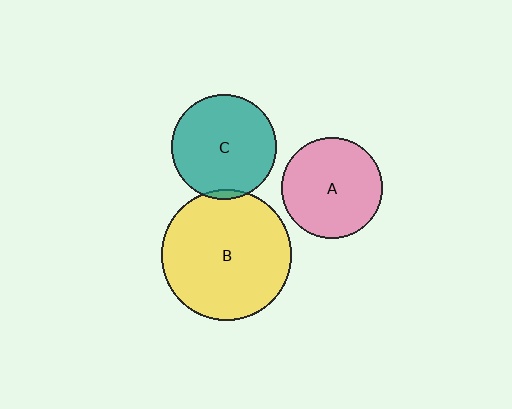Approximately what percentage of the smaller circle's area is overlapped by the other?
Approximately 5%.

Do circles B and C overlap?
Yes.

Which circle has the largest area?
Circle B (yellow).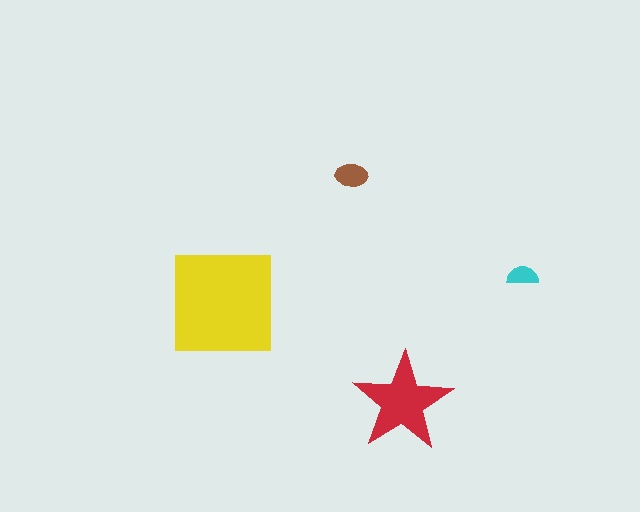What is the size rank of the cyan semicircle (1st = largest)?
4th.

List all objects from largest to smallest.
The yellow square, the red star, the brown ellipse, the cyan semicircle.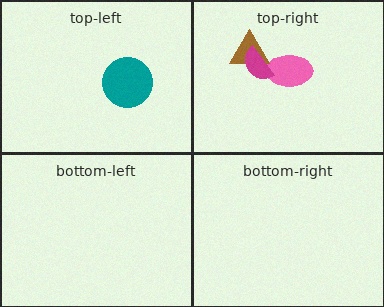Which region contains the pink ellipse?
The top-right region.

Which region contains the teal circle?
The top-left region.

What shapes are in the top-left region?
The teal circle.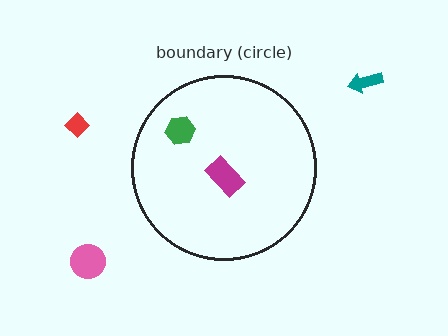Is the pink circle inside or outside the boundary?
Outside.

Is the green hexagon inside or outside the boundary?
Inside.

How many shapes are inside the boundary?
2 inside, 3 outside.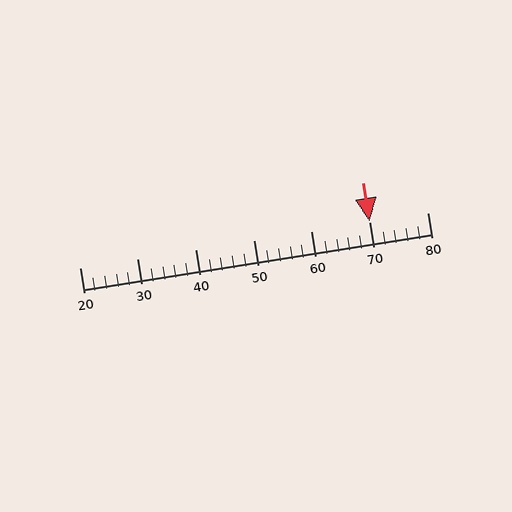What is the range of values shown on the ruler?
The ruler shows values from 20 to 80.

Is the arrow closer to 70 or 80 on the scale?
The arrow is closer to 70.